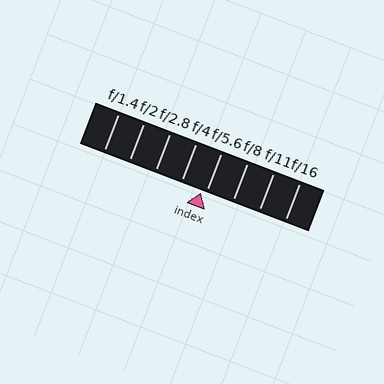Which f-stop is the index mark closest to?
The index mark is closest to f/5.6.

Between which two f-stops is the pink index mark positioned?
The index mark is between f/4 and f/5.6.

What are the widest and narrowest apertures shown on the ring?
The widest aperture shown is f/1.4 and the narrowest is f/16.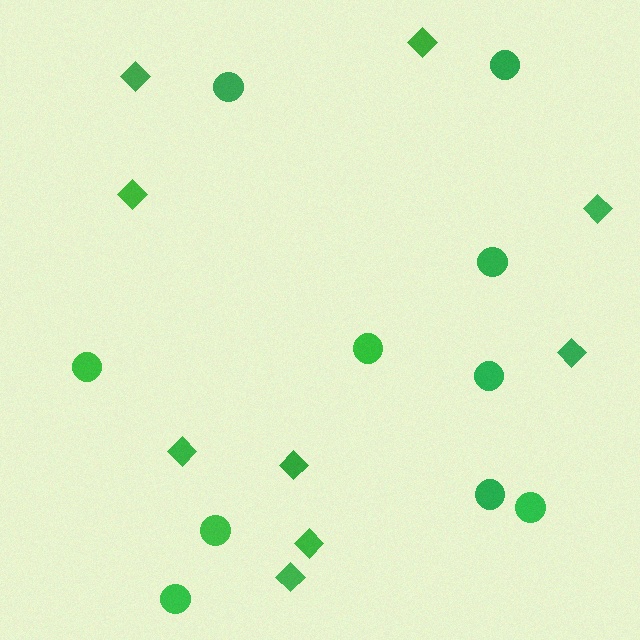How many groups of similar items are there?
There are 2 groups: one group of circles (10) and one group of diamonds (9).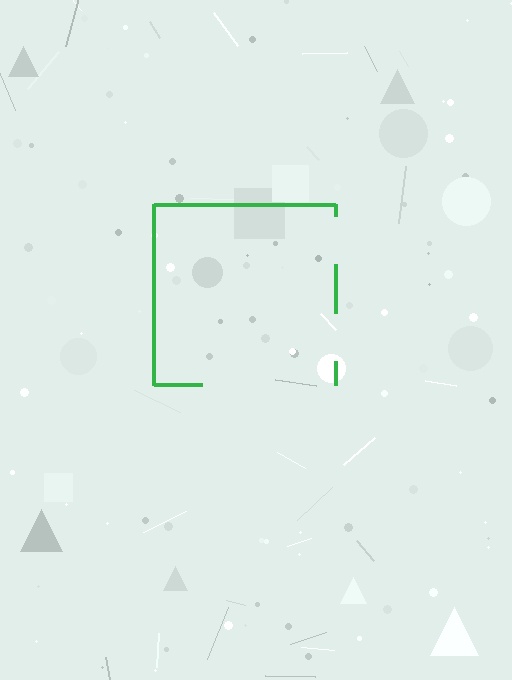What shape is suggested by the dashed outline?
The dashed outline suggests a square.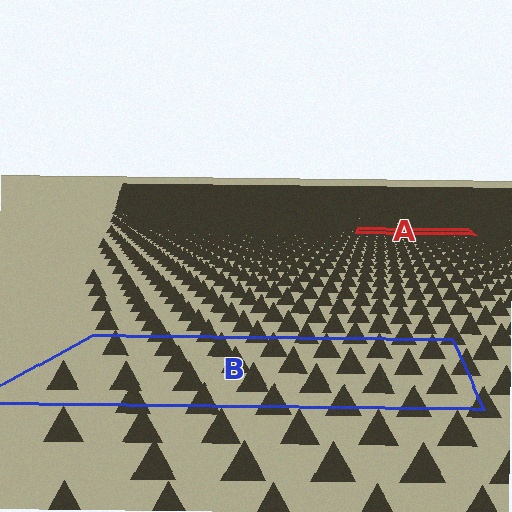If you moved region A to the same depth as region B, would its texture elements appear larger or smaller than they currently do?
They would appear larger. At a closer depth, the same texture elements are projected at a bigger on-screen size.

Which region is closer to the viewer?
Region B is closer. The texture elements there are larger and more spread out.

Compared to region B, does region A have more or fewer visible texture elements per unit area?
Region A has more texture elements per unit area — they are packed more densely because it is farther away.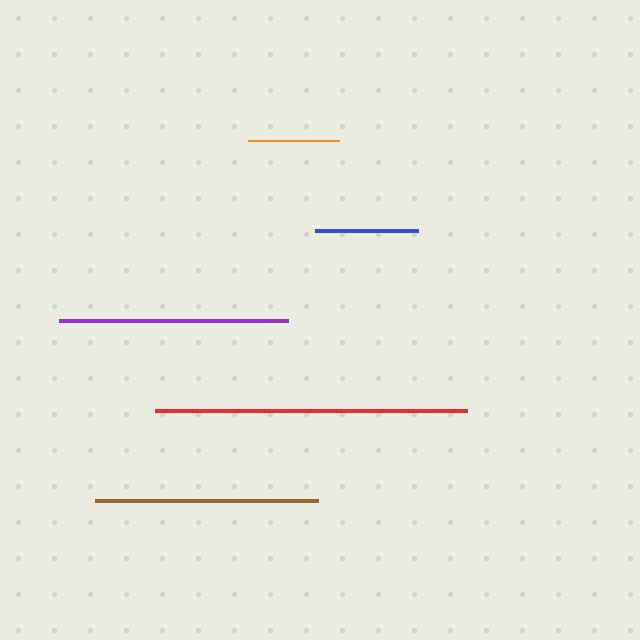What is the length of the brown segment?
The brown segment is approximately 223 pixels long.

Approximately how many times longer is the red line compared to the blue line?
The red line is approximately 3.0 times the length of the blue line.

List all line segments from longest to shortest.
From longest to shortest: red, purple, brown, blue, orange.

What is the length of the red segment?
The red segment is approximately 312 pixels long.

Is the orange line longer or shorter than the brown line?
The brown line is longer than the orange line.